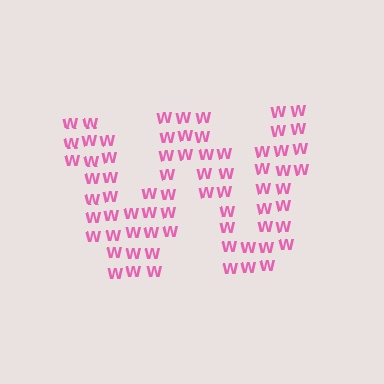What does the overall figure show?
The overall figure shows the letter W.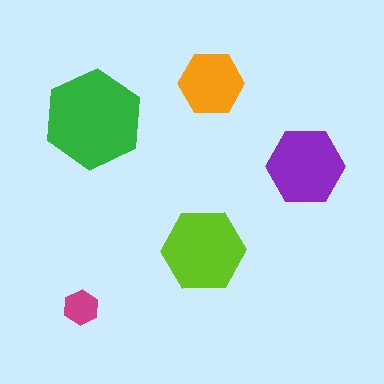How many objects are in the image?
There are 5 objects in the image.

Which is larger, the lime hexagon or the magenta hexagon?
The lime one.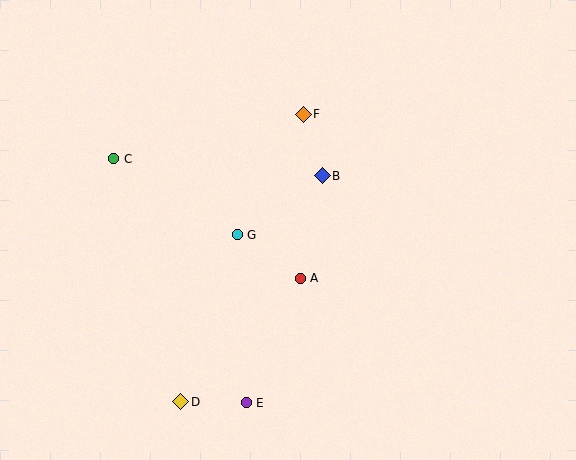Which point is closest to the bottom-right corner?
Point A is closest to the bottom-right corner.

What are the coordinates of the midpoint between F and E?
The midpoint between F and E is at (275, 258).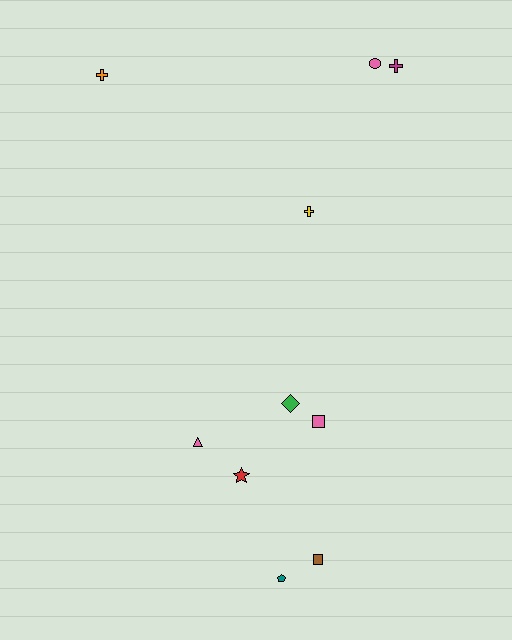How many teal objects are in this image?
There is 1 teal object.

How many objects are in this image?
There are 10 objects.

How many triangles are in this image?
There is 1 triangle.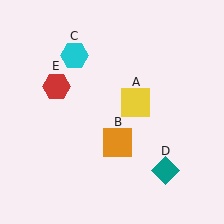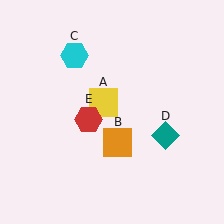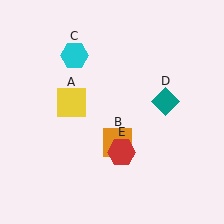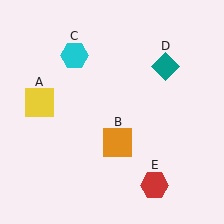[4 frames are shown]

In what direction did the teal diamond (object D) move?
The teal diamond (object D) moved up.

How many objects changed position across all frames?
3 objects changed position: yellow square (object A), teal diamond (object D), red hexagon (object E).